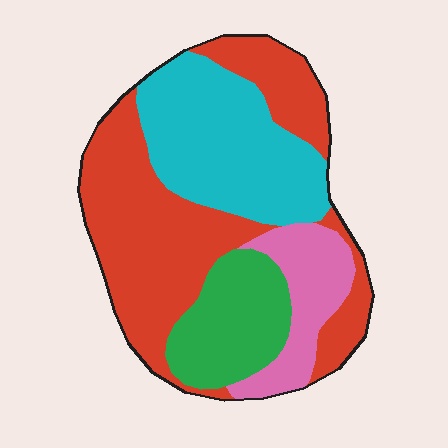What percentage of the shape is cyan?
Cyan takes up about one quarter (1/4) of the shape.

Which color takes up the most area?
Red, at roughly 45%.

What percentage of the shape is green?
Green takes up about one sixth (1/6) of the shape.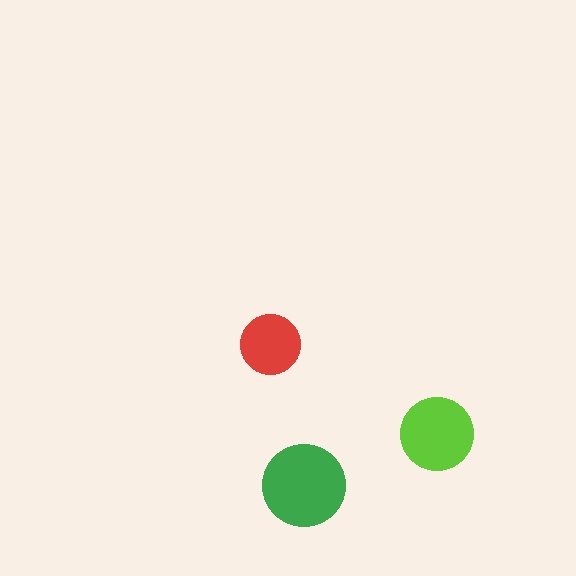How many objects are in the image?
There are 3 objects in the image.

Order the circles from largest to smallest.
the green one, the lime one, the red one.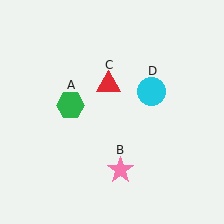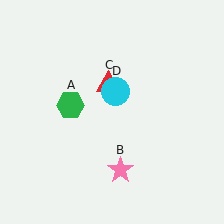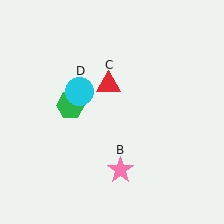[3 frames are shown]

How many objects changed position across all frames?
1 object changed position: cyan circle (object D).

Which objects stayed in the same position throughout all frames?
Green hexagon (object A) and pink star (object B) and red triangle (object C) remained stationary.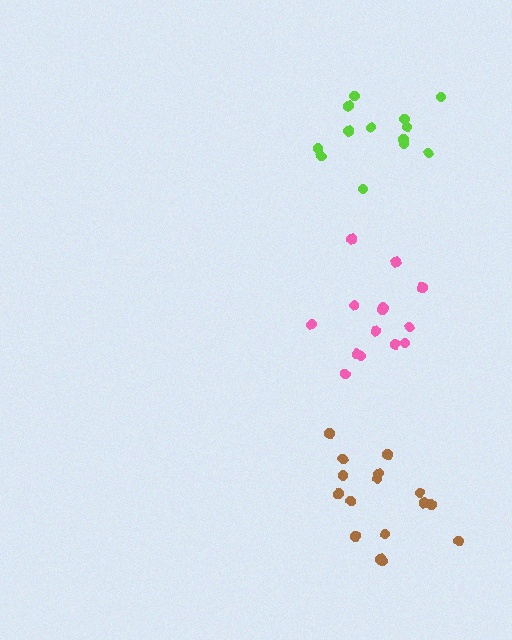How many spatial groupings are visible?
There are 3 spatial groupings.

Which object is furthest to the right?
The lime cluster is rightmost.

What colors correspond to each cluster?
The clusters are colored: brown, lime, pink.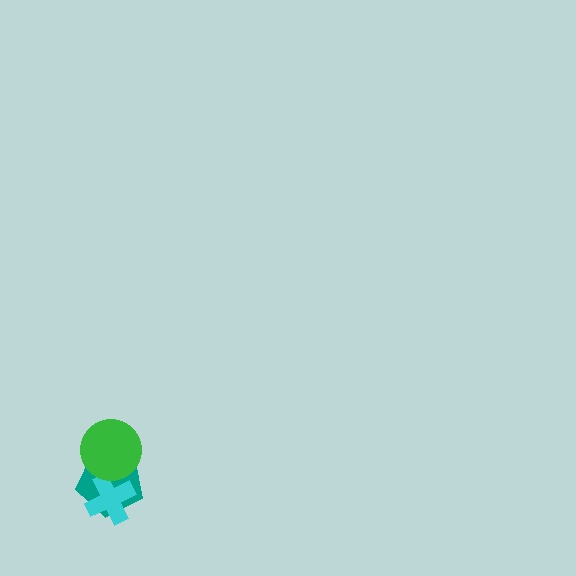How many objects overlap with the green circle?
2 objects overlap with the green circle.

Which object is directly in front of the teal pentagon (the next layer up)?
The cyan cross is directly in front of the teal pentagon.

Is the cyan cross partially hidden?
Yes, it is partially covered by another shape.